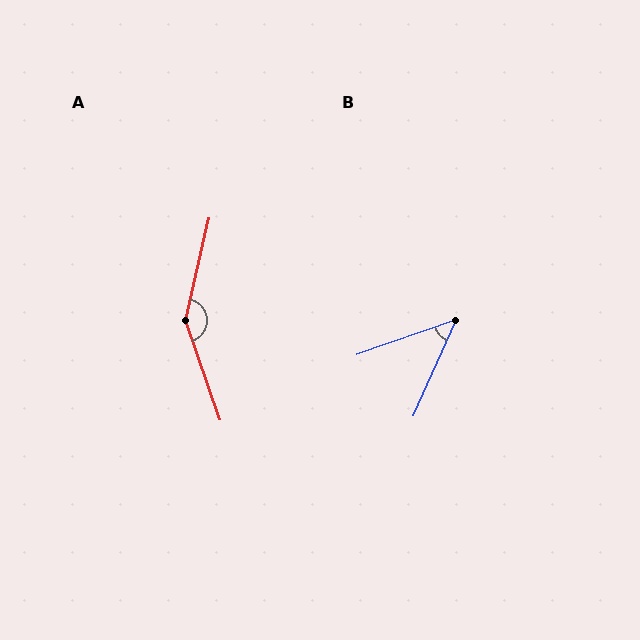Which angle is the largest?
A, at approximately 148 degrees.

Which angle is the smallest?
B, at approximately 46 degrees.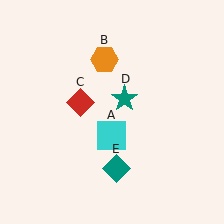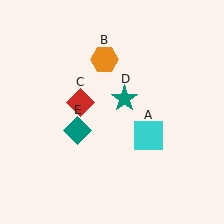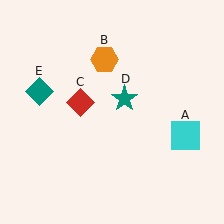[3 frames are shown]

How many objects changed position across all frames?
2 objects changed position: cyan square (object A), teal diamond (object E).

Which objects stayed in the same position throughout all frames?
Orange hexagon (object B) and red diamond (object C) and teal star (object D) remained stationary.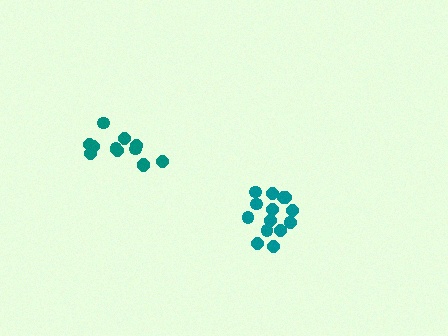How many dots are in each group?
Group 1: 15 dots, Group 2: 13 dots (28 total).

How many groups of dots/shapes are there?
There are 2 groups.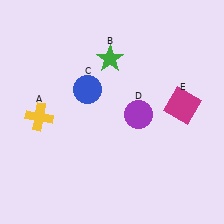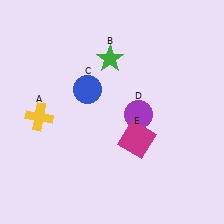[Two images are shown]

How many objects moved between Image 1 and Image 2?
1 object moved between the two images.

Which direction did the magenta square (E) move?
The magenta square (E) moved left.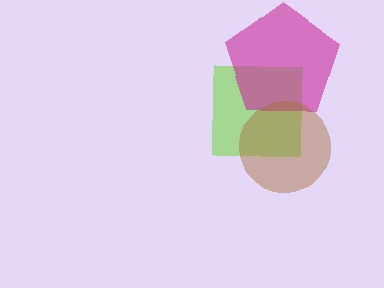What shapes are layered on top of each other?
The layered shapes are: a lime square, a magenta pentagon, a brown circle.